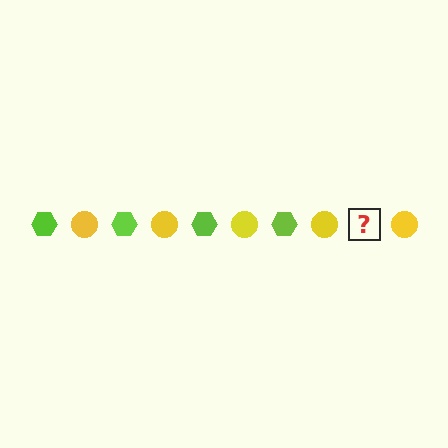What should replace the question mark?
The question mark should be replaced with a lime hexagon.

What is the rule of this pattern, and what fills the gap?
The rule is that the pattern alternates between lime hexagon and yellow circle. The gap should be filled with a lime hexagon.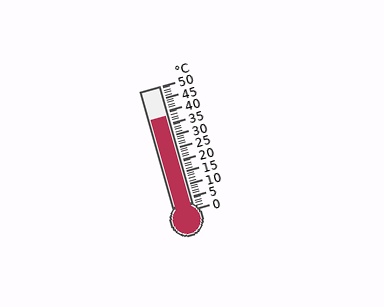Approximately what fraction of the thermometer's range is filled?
The thermometer is filled to approximately 75% of its range.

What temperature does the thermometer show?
The thermometer shows approximately 38°C.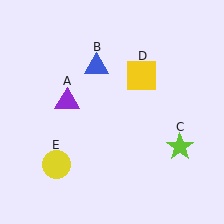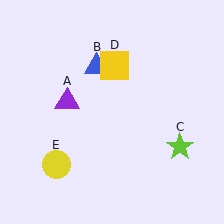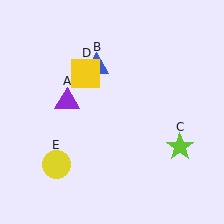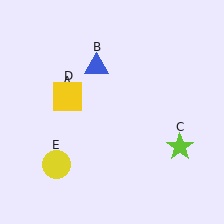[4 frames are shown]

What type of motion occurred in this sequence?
The yellow square (object D) rotated counterclockwise around the center of the scene.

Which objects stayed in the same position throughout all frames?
Purple triangle (object A) and blue triangle (object B) and lime star (object C) and yellow circle (object E) remained stationary.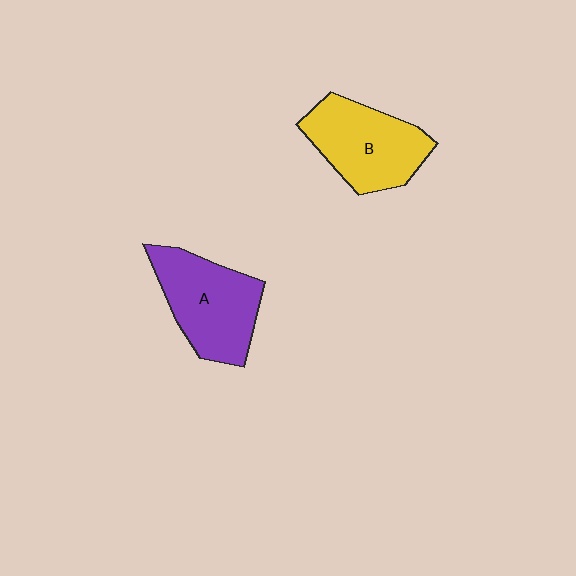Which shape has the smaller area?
Shape B (yellow).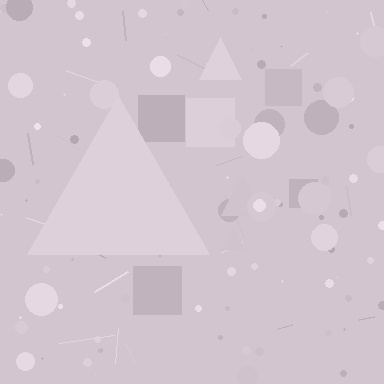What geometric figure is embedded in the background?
A triangle is embedded in the background.